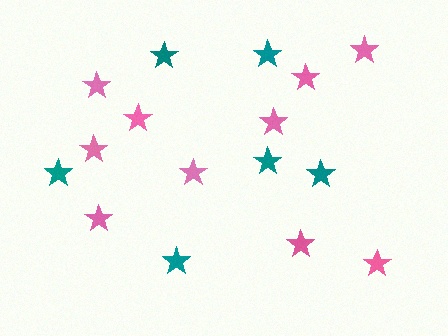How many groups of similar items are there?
There are 2 groups: one group of teal stars (6) and one group of pink stars (10).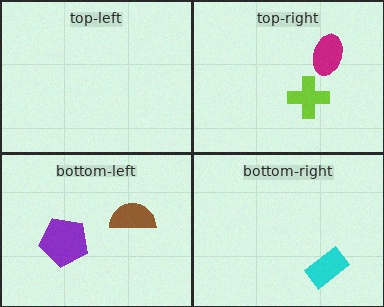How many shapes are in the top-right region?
2.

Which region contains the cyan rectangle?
The bottom-right region.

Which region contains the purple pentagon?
The bottom-left region.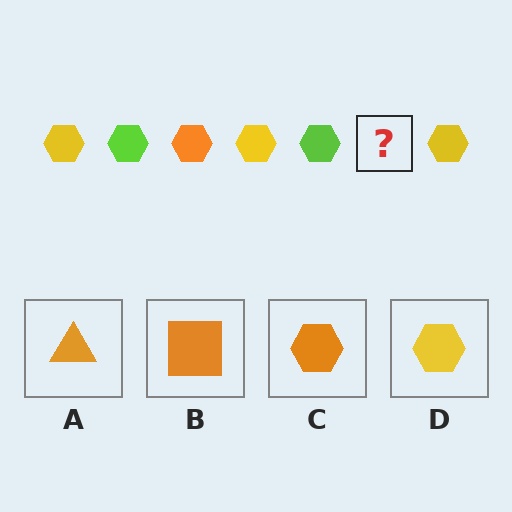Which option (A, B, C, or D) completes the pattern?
C.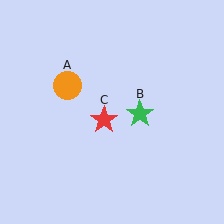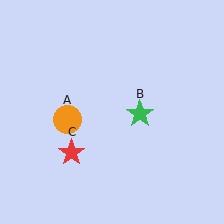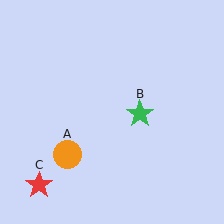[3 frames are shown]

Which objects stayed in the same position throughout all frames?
Green star (object B) remained stationary.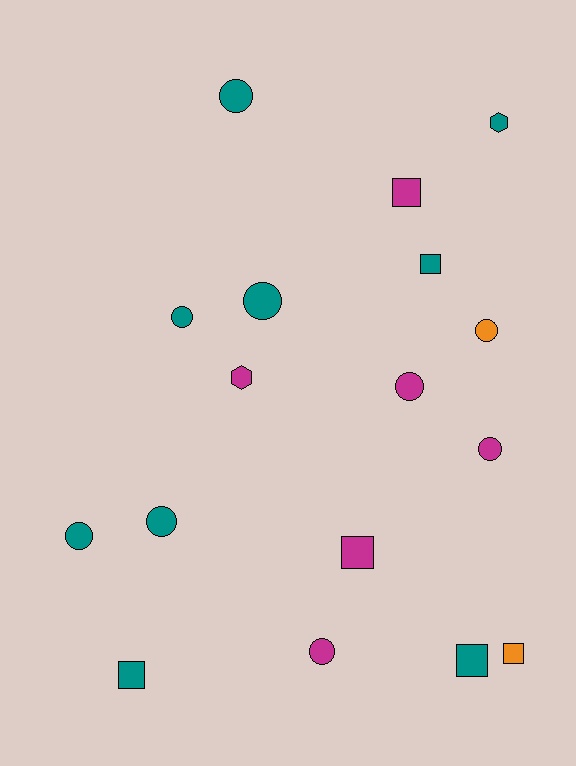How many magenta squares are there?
There are 2 magenta squares.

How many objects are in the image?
There are 17 objects.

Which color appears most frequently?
Teal, with 9 objects.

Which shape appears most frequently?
Circle, with 9 objects.